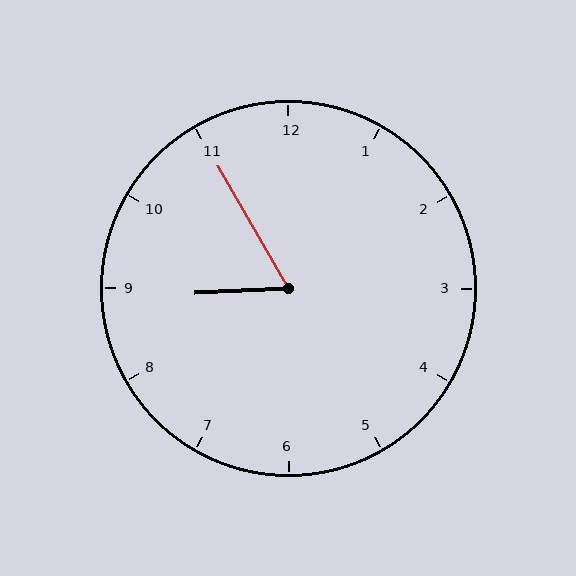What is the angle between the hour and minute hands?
Approximately 62 degrees.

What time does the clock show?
8:55.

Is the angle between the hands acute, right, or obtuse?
It is acute.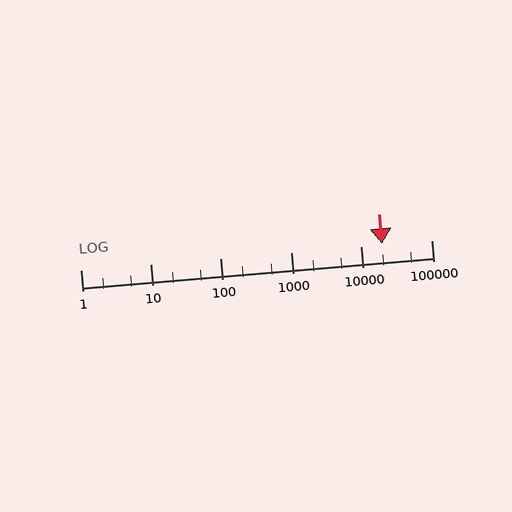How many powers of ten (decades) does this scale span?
The scale spans 5 decades, from 1 to 100000.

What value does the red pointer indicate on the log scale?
The pointer indicates approximately 20000.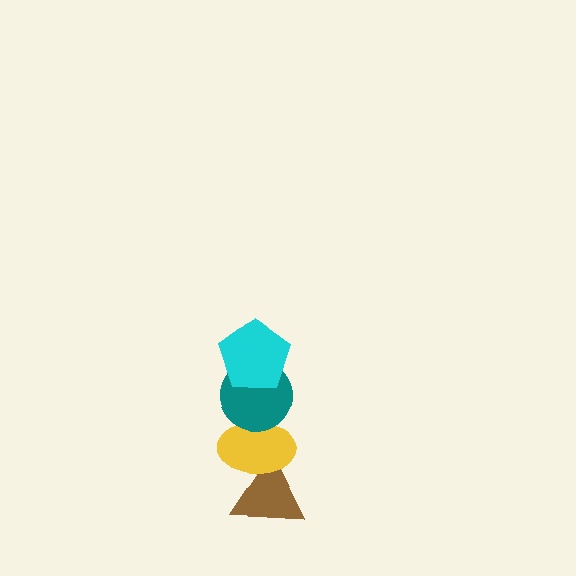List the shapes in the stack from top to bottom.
From top to bottom: the cyan pentagon, the teal circle, the yellow ellipse, the brown triangle.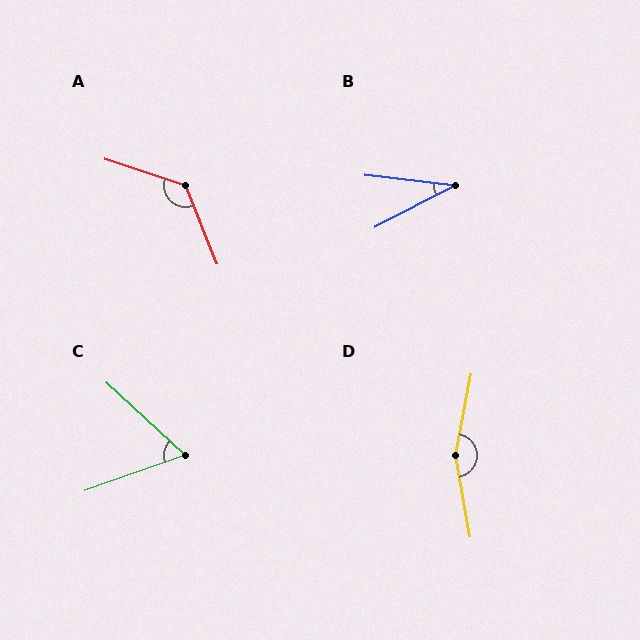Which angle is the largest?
D, at approximately 159 degrees.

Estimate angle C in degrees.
Approximately 62 degrees.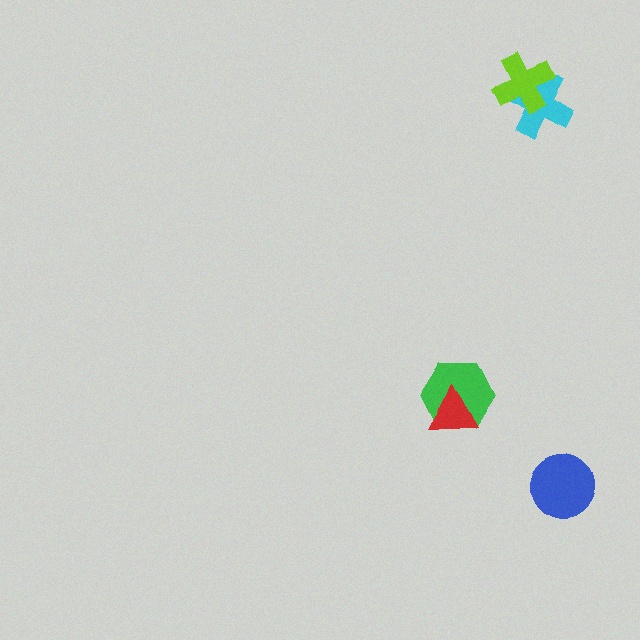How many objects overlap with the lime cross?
1 object overlaps with the lime cross.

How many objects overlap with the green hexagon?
1 object overlaps with the green hexagon.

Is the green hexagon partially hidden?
Yes, it is partially covered by another shape.